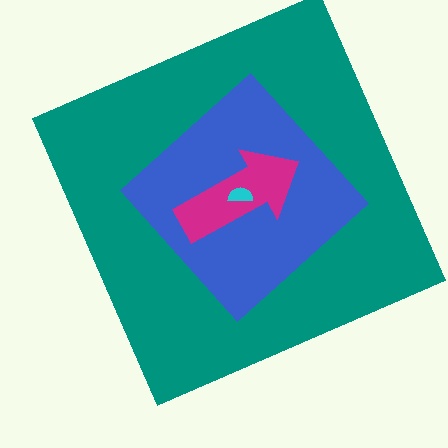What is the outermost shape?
The teal square.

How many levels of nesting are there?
4.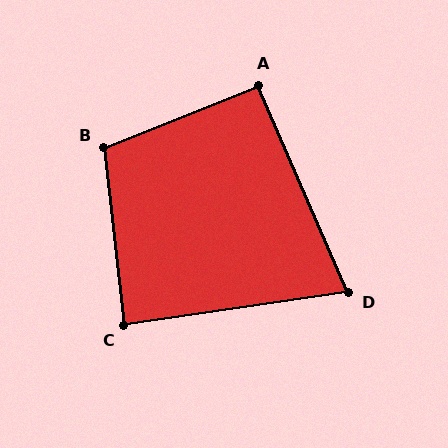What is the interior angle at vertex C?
Approximately 88 degrees (approximately right).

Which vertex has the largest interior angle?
B, at approximately 105 degrees.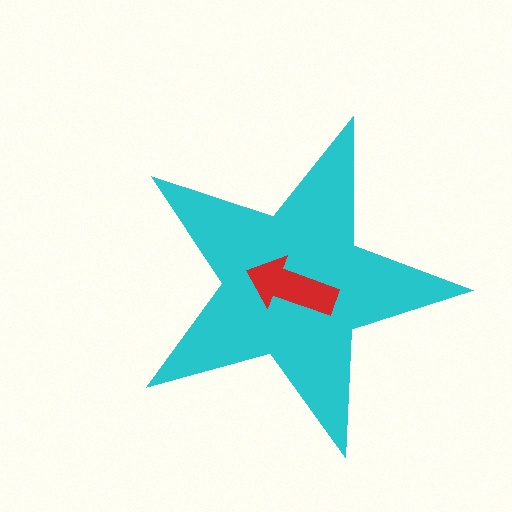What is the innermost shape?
The red arrow.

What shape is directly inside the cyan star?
The red arrow.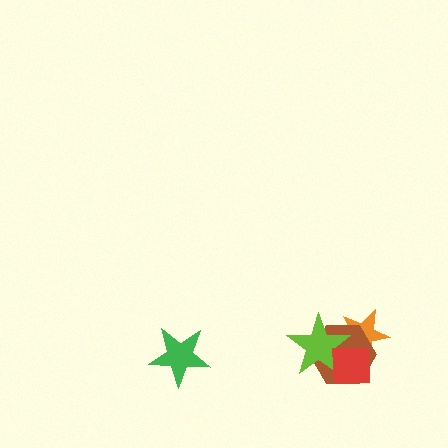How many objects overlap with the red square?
3 objects overlap with the red square.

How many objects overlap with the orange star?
3 objects overlap with the orange star.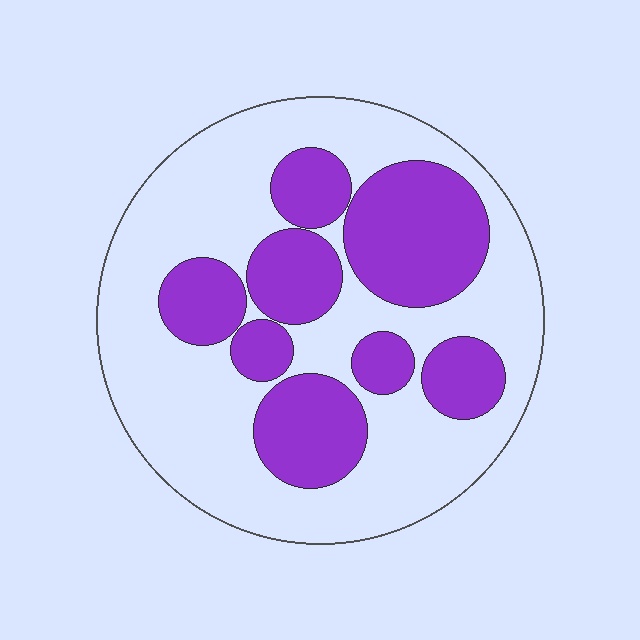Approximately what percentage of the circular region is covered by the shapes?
Approximately 35%.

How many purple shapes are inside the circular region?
8.